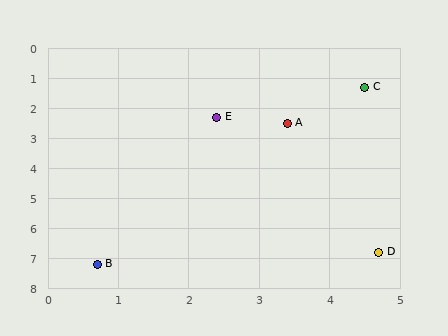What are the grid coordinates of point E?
Point E is at approximately (2.4, 2.3).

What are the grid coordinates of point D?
Point D is at approximately (4.7, 6.8).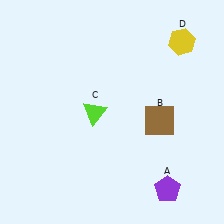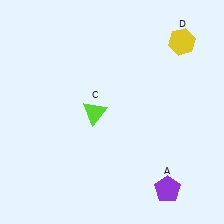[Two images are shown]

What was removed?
The brown square (B) was removed in Image 2.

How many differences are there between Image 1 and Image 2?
There is 1 difference between the two images.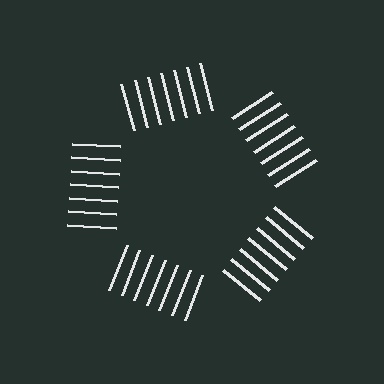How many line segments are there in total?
35 — 7 along each of the 5 edges.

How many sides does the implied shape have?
5 sides — the line-ends trace a pentagon.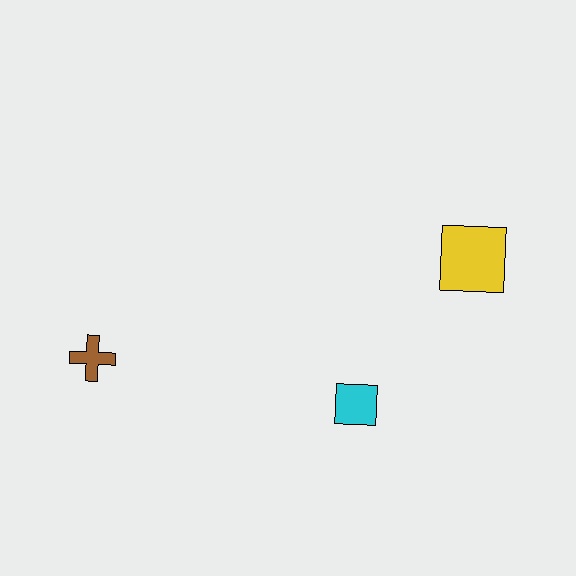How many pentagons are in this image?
There are no pentagons.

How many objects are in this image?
There are 3 objects.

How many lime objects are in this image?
There are no lime objects.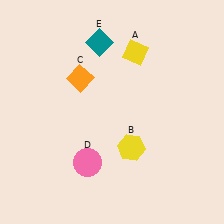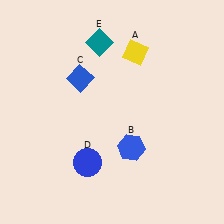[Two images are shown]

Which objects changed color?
B changed from yellow to blue. C changed from orange to blue. D changed from pink to blue.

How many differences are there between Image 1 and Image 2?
There are 3 differences between the two images.